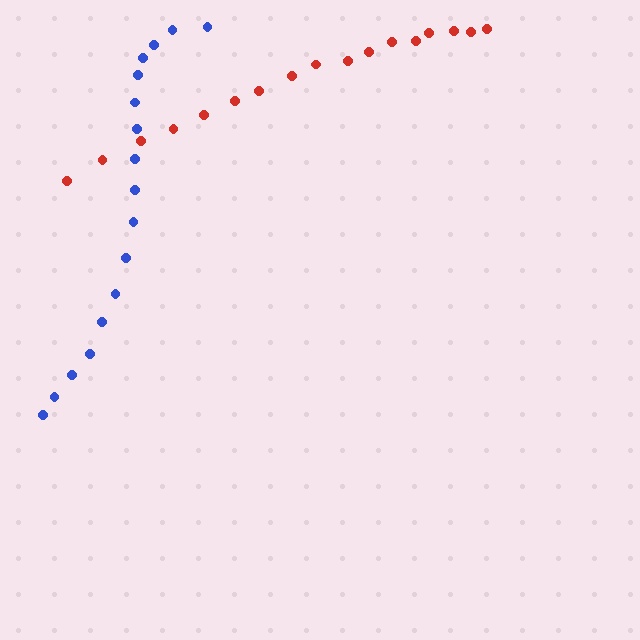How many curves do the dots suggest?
There are 2 distinct paths.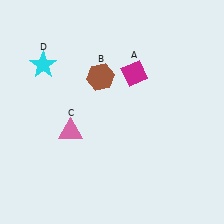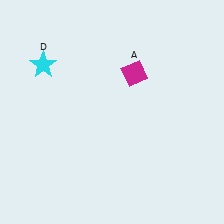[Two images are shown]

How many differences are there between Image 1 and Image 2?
There are 2 differences between the two images.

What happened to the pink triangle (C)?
The pink triangle (C) was removed in Image 2. It was in the bottom-left area of Image 1.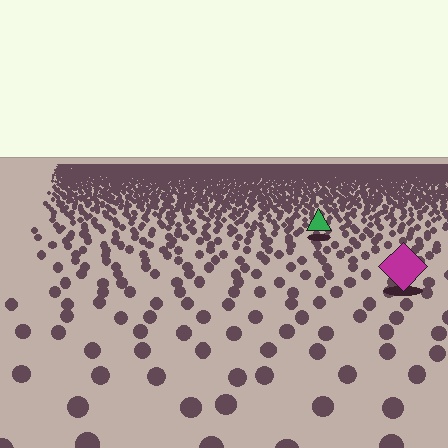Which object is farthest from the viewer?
The green triangle is farthest from the viewer. It appears smaller and the ground texture around it is denser.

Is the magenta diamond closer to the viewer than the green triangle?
Yes. The magenta diamond is closer — you can tell from the texture gradient: the ground texture is coarser near it.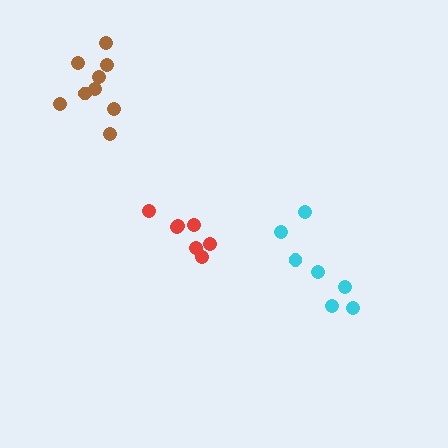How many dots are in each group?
Group 1: 7 dots, Group 2: 9 dots, Group 3: 7 dots (23 total).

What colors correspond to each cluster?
The clusters are colored: cyan, brown, red.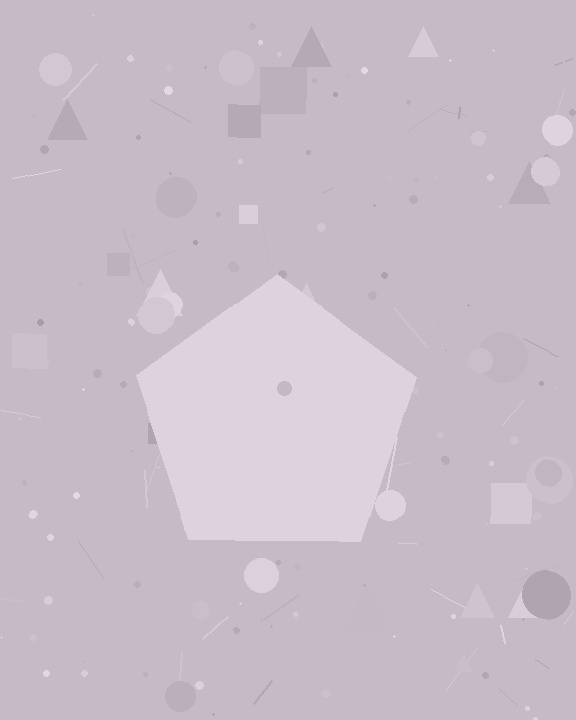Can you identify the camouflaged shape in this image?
The camouflaged shape is a pentagon.